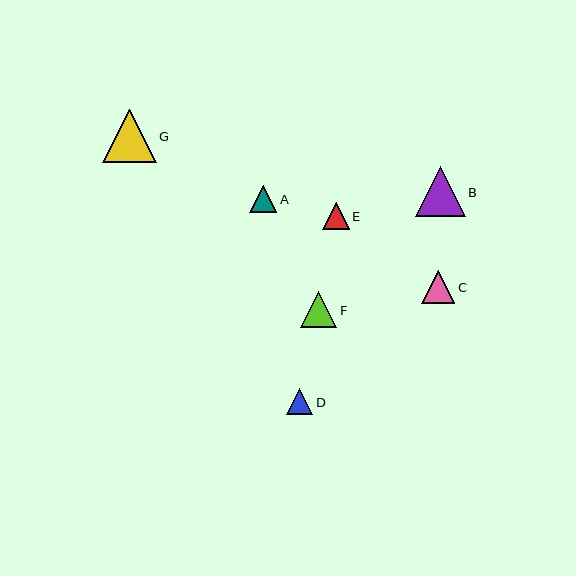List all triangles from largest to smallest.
From largest to smallest: G, B, F, C, A, E, D.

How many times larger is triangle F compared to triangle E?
Triangle F is approximately 1.4 times the size of triangle E.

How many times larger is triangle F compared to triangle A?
Triangle F is approximately 1.3 times the size of triangle A.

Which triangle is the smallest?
Triangle D is the smallest with a size of approximately 26 pixels.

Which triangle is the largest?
Triangle G is the largest with a size of approximately 54 pixels.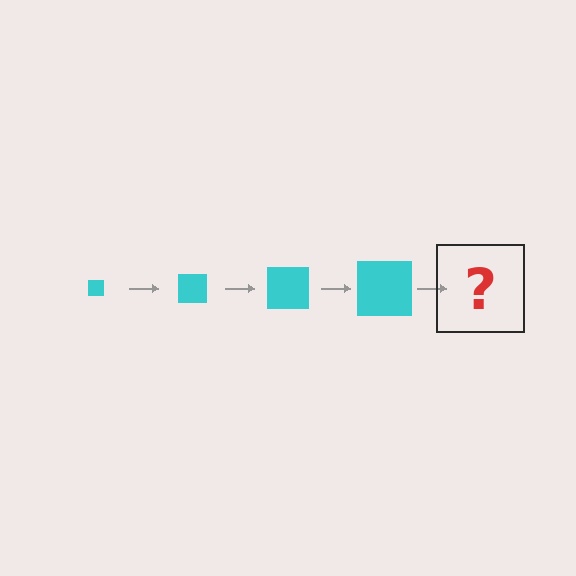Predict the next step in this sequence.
The next step is a cyan square, larger than the previous one.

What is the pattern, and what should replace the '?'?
The pattern is that the square gets progressively larger each step. The '?' should be a cyan square, larger than the previous one.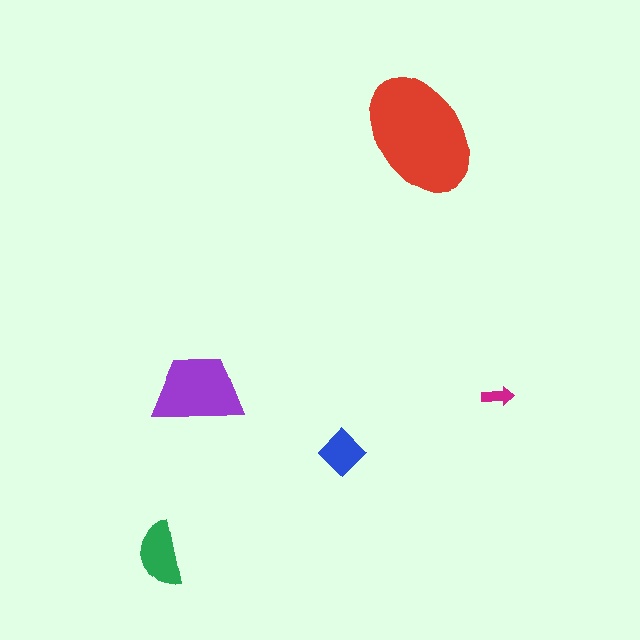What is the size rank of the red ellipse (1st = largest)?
1st.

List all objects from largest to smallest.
The red ellipse, the purple trapezoid, the green semicircle, the blue diamond, the magenta arrow.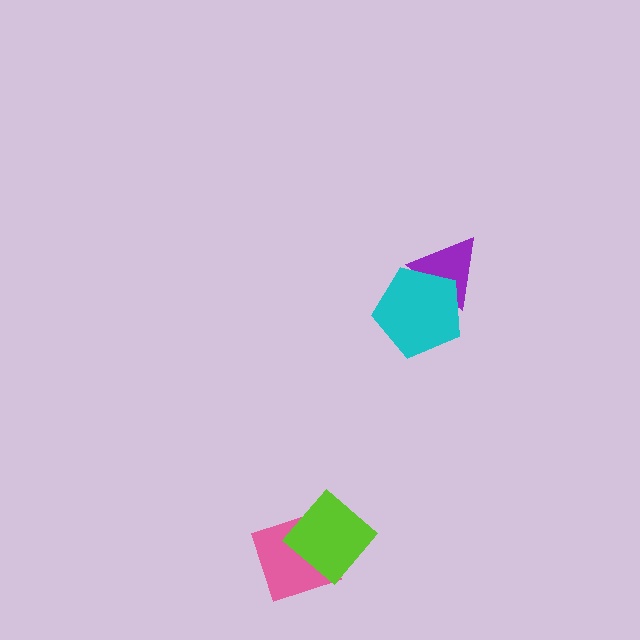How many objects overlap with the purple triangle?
1 object overlaps with the purple triangle.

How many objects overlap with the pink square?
1 object overlaps with the pink square.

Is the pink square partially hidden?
Yes, it is partially covered by another shape.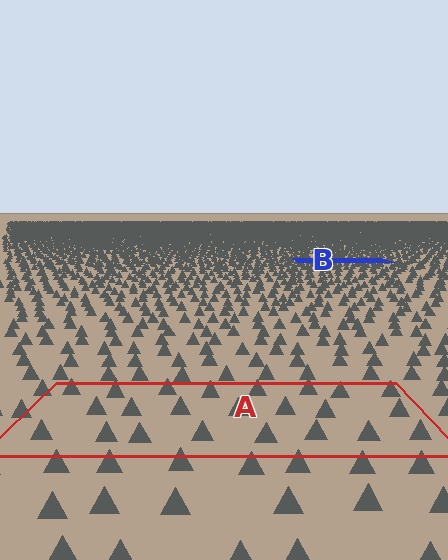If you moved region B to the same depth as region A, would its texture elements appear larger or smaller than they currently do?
They would appear larger. At a closer depth, the same texture elements are projected at a bigger on-screen size.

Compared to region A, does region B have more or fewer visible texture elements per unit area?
Region B has more texture elements per unit area — they are packed more densely because it is farther away.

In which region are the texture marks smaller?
The texture marks are smaller in region B, because it is farther away.